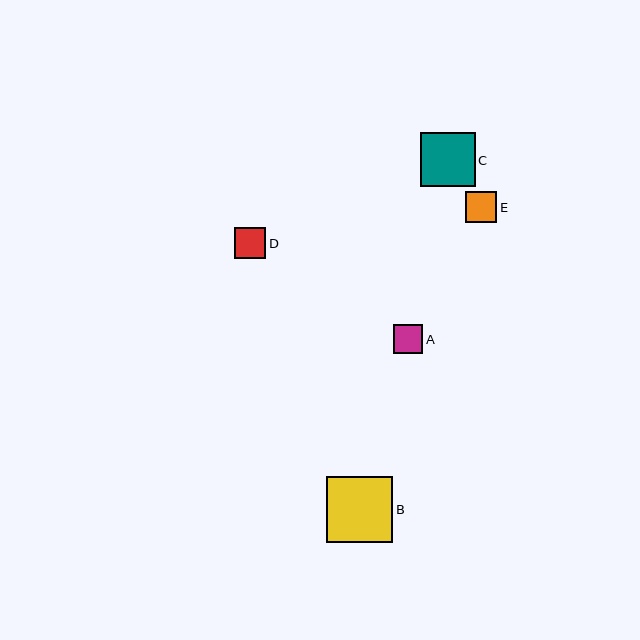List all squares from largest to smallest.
From largest to smallest: B, C, E, D, A.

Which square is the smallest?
Square A is the smallest with a size of approximately 30 pixels.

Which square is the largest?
Square B is the largest with a size of approximately 66 pixels.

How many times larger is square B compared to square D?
Square B is approximately 2.1 times the size of square D.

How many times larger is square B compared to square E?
Square B is approximately 2.1 times the size of square E.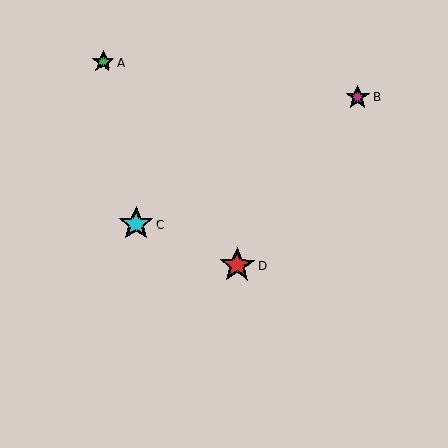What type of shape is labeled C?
Shape C is a cyan star.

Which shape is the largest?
The red star (labeled D) is the largest.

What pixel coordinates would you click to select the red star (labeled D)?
Click at (237, 265) to select the red star D.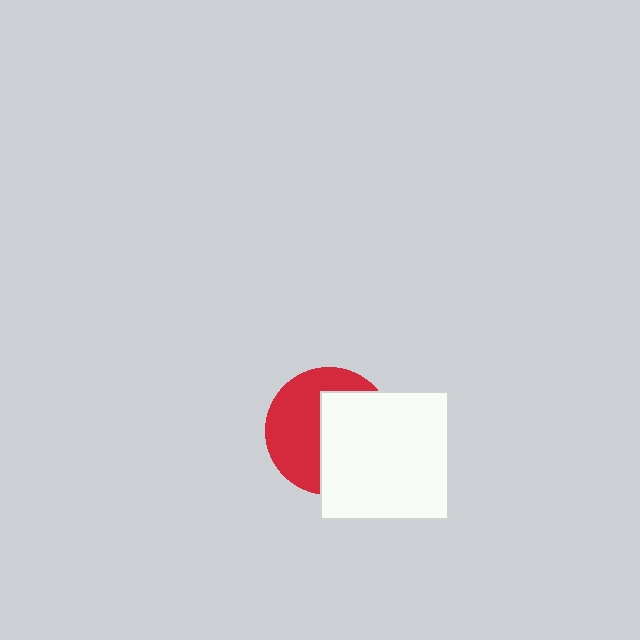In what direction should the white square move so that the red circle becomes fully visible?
The white square should move right. That is the shortest direction to clear the overlap and leave the red circle fully visible.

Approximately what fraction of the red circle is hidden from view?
Roughly 51% of the red circle is hidden behind the white square.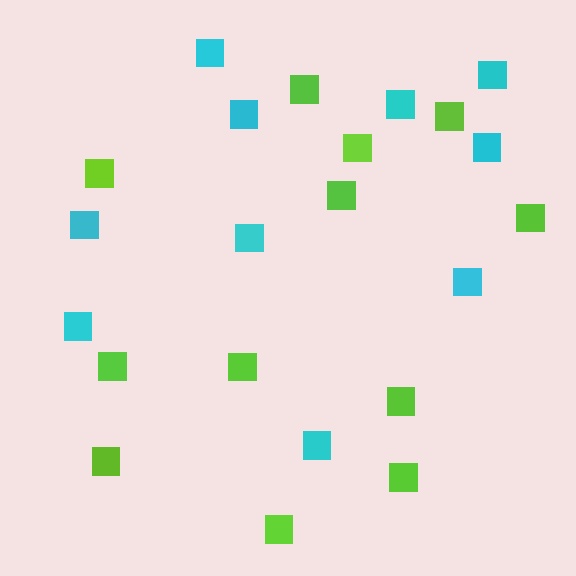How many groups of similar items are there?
There are 2 groups: one group of lime squares (12) and one group of cyan squares (10).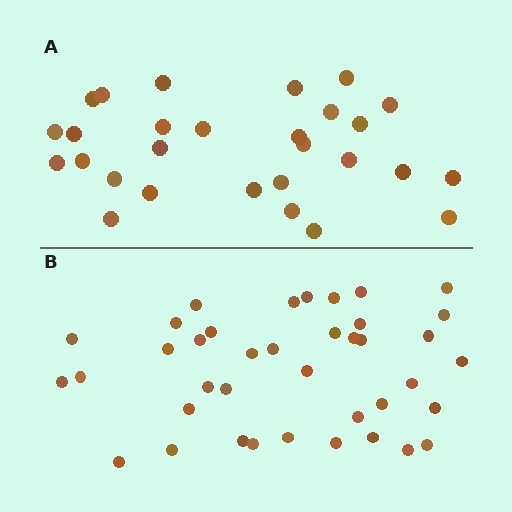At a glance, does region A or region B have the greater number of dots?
Region B (the bottom region) has more dots.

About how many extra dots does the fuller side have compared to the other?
Region B has roughly 12 or so more dots than region A.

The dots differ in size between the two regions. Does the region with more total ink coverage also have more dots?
No. Region A has more total ink coverage because its dots are larger, but region B actually contains more individual dots. Total area can be misleading — the number of items is what matters here.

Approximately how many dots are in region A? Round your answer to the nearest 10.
About 30 dots. (The exact count is 28, which rounds to 30.)